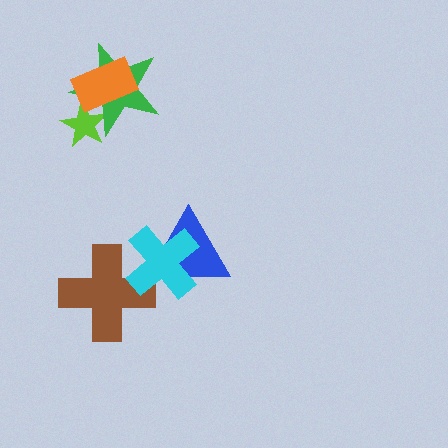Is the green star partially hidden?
Yes, it is partially covered by another shape.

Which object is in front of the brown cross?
The cyan cross is in front of the brown cross.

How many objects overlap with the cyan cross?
2 objects overlap with the cyan cross.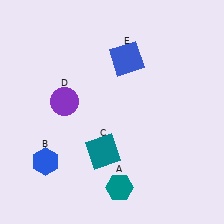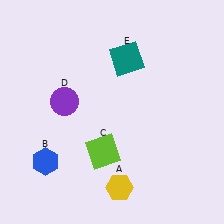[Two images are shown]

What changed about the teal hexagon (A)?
In Image 1, A is teal. In Image 2, it changed to yellow.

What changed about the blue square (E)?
In Image 1, E is blue. In Image 2, it changed to teal.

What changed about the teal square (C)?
In Image 1, C is teal. In Image 2, it changed to lime.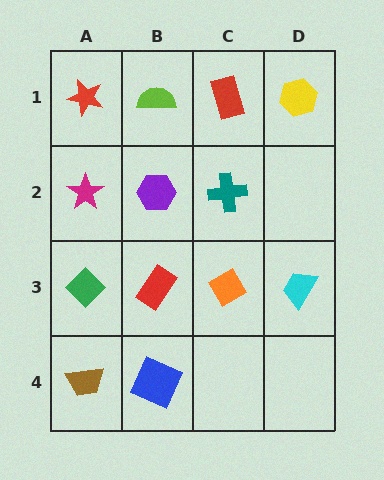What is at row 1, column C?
A red rectangle.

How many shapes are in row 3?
4 shapes.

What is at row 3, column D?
A cyan trapezoid.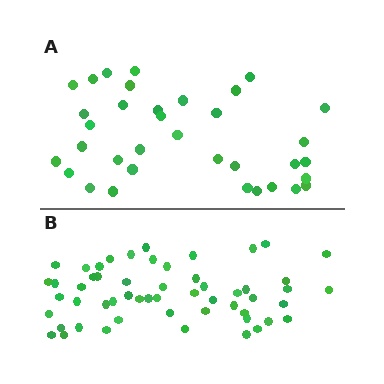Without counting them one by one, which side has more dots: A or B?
Region B (the bottom region) has more dots.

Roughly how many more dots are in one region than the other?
Region B has approximately 20 more dots than region A.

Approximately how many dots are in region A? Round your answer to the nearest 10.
About 40 dots. (The exact count is 35, which rounds to 40.)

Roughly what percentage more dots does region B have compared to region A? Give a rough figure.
About 55% more.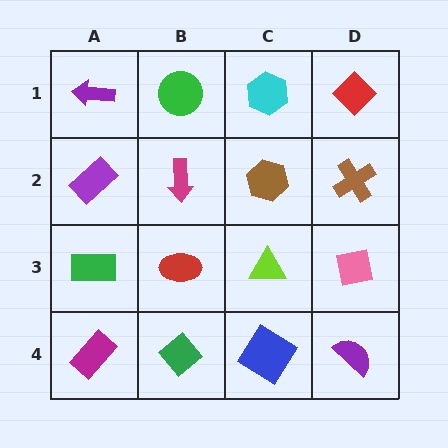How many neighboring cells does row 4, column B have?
3.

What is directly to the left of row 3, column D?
A lime triangle.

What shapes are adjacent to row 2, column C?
A cyan hexagon (row 1, column C), a lime triangle (row 3, column C), a magenta arrow (row 2, column B), a brown cross (row 2, column D).